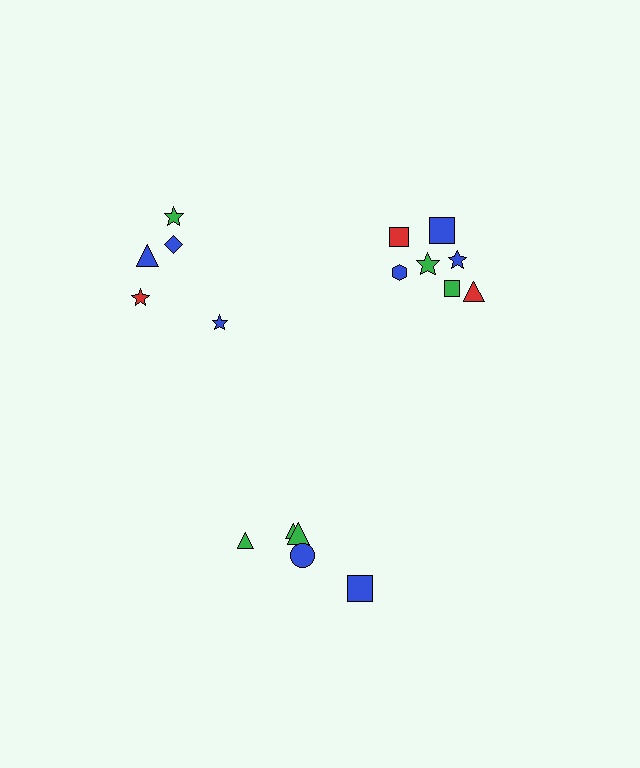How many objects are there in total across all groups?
There are 17 objects.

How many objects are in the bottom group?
There are 5 objects.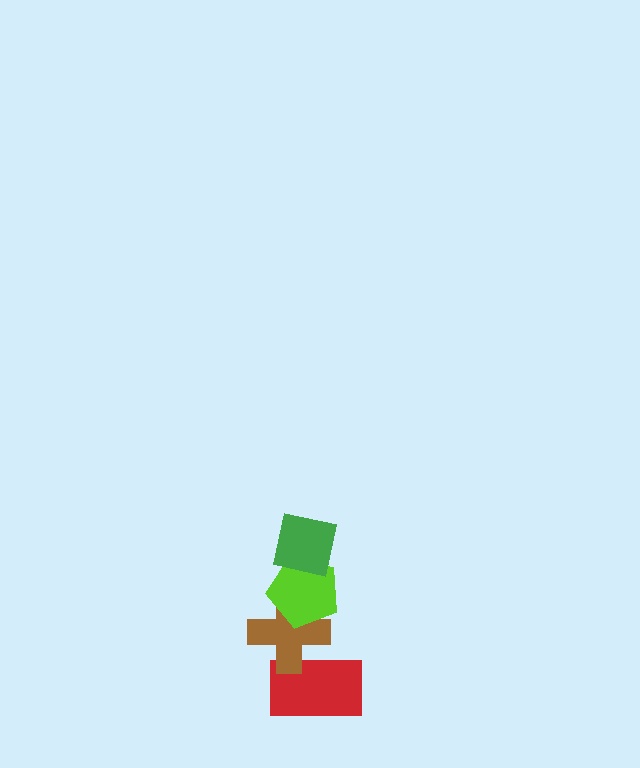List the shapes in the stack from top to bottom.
From top to bottom: the green square, the lime pentagon, the brown cross, the red rectangle.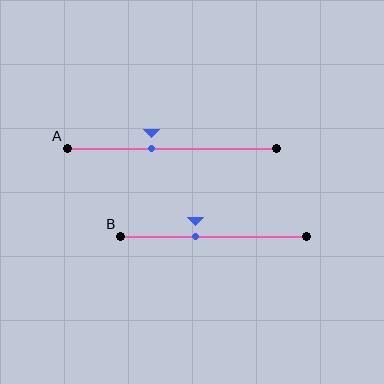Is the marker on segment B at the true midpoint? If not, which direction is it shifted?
No, the marker on segment B is shifted to the left by about 10% of the segment length.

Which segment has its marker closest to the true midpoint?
Segment B has its marker closest to the true midpoint.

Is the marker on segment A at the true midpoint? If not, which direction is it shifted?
No, the marker on segment A is shifted to the left by about 10% of the segment length.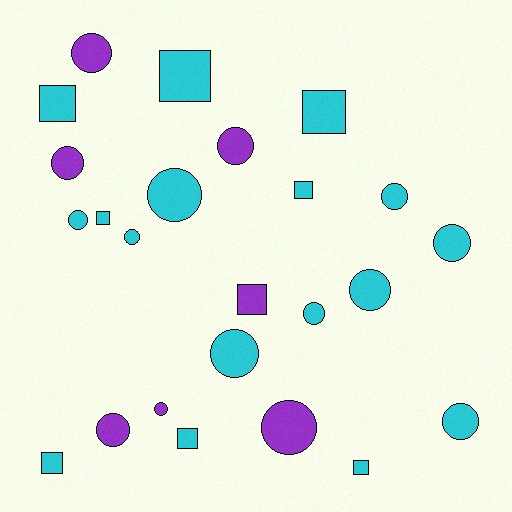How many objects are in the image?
There are 24 objects.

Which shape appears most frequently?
Circle, with 15 objects.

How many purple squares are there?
There is 1 purple square.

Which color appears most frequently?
Cyan, with 17 objects.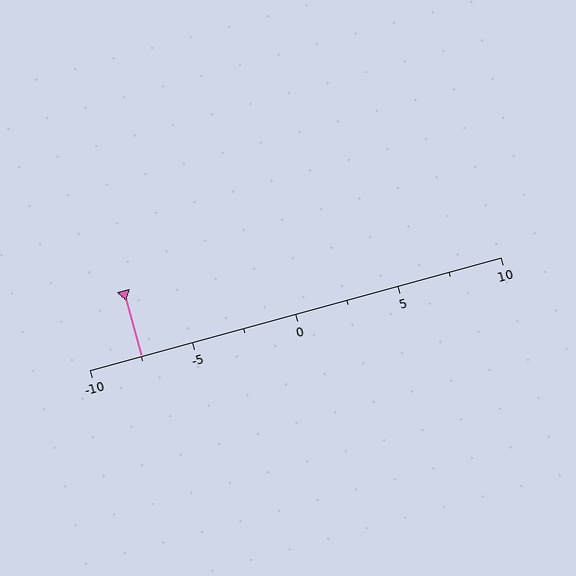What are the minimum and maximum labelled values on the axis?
The axis runs from -10 to 10.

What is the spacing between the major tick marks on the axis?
The major ticks are spaced 5 apart.